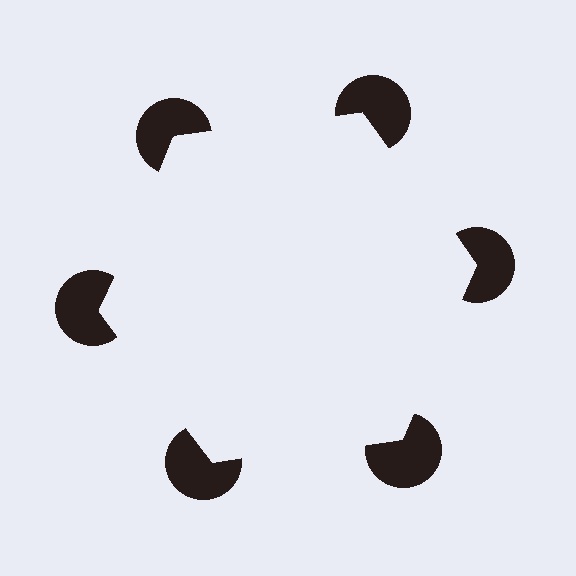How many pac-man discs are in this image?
There are 6 — one at each vertex of the illusory hexagon.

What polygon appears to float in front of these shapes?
An illusory hexagon — its edges are inferred from the aligned wedge cuts in the pac-man discs, not physically drawn.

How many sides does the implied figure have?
6 sides.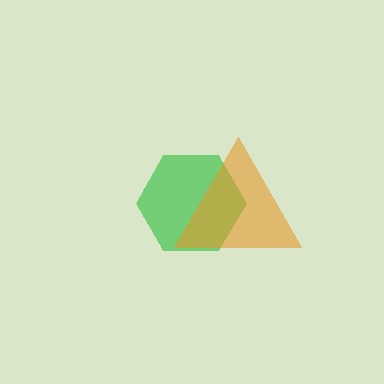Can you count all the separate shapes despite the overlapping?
Yes, there are 2 separate shapes.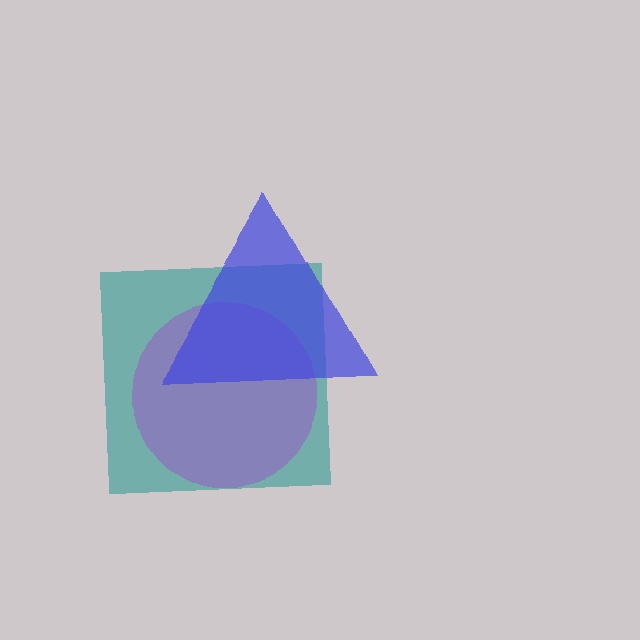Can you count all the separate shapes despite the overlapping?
Yes, there are 3 separate shapes.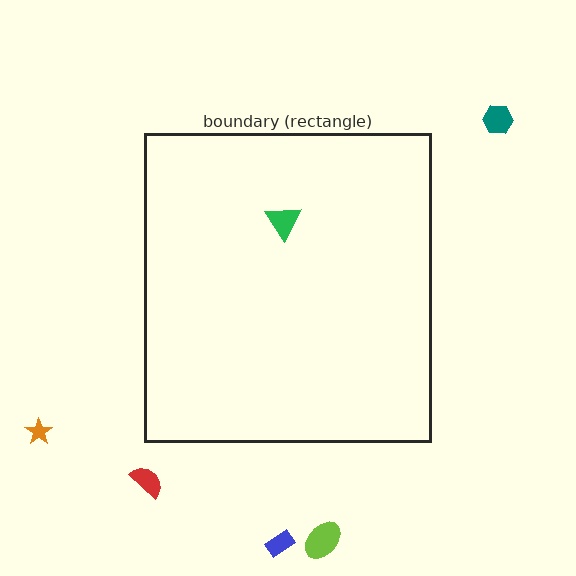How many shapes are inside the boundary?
1 inside, 5 outside.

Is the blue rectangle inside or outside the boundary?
Outside.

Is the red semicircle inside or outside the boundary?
Outside.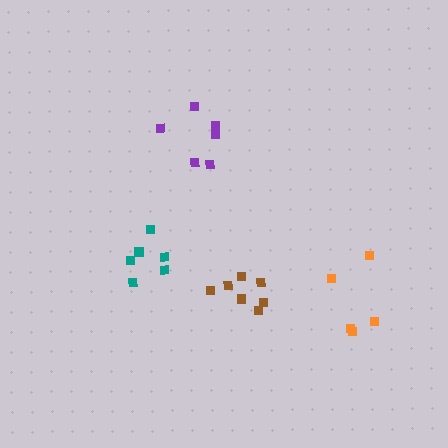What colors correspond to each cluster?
The clusters are colored: orange, brown, purple, teal.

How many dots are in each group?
Group 1: 5 dots, Group 2: 8 dots, Group 3: 6 dots, Group 4: 7 dots (26 total).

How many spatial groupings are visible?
There are 4 spatial groupings.